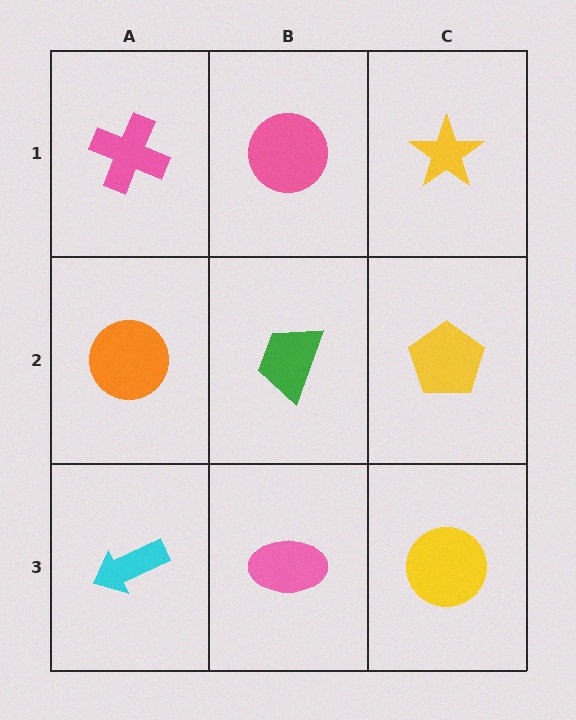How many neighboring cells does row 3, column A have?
2.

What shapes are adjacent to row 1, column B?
A green trapezoid (row 2, column B), a pink cross (row 1, column A), a yellow star (row 1, column C).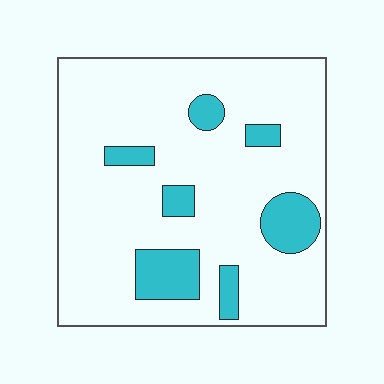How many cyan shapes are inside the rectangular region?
7.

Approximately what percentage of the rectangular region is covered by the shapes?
Approximately 15%.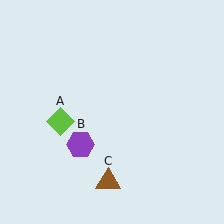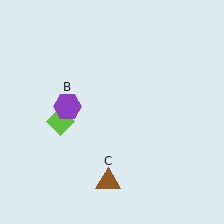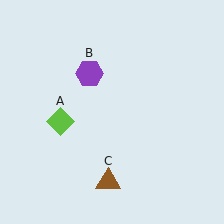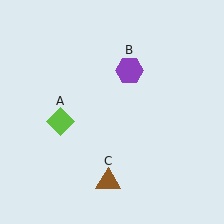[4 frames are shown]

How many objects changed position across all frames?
1 object changed position: purple hexagon (object B).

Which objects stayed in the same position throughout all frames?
Lime diamond (object A) and brown triangle (object C) remained stationary.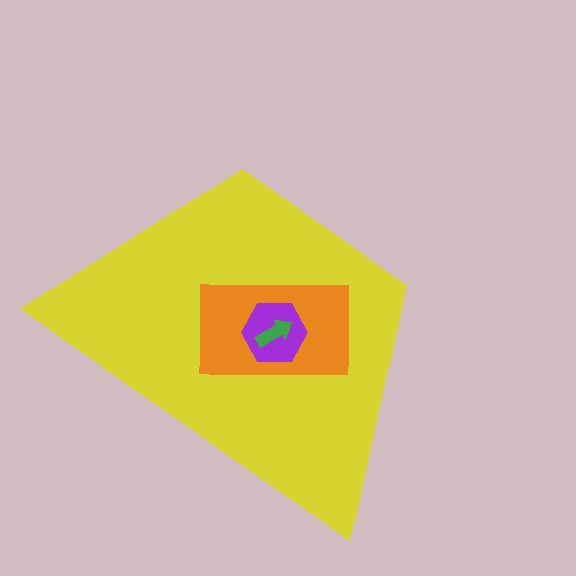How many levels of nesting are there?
4.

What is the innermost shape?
The green arrow.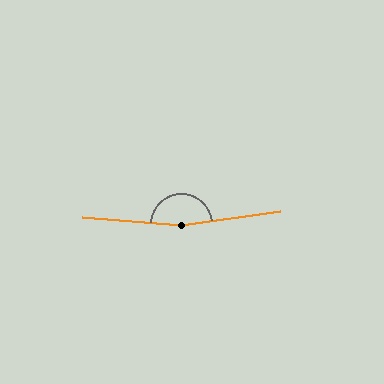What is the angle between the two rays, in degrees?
Approximately 168 degrees.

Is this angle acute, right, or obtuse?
It is obtuse.